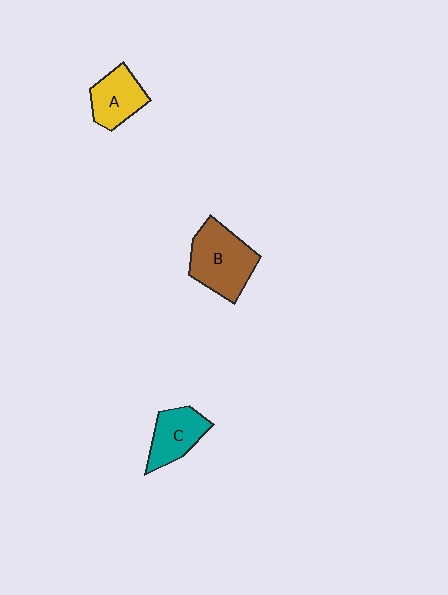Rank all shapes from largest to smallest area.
From largest to smallest: B (brown), C (teal), A (yellow).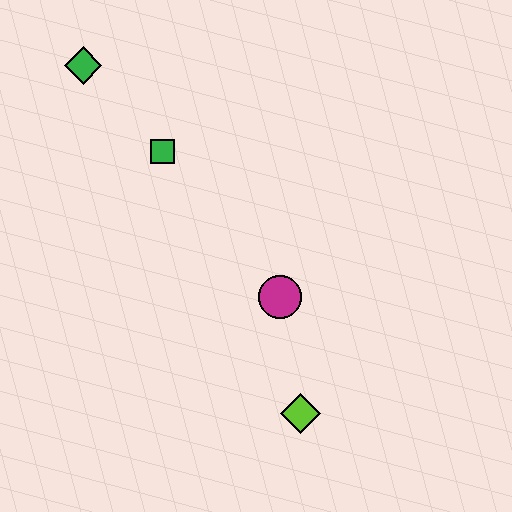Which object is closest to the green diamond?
The green square is closest to the green diamond.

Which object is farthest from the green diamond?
The lime diamond is farthest from the green diamond.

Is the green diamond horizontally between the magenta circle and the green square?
No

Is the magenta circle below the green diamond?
Yes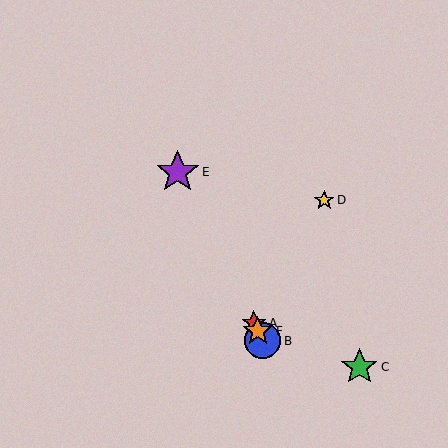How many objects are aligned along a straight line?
4 objects (A, B, E, F) are aligned along a straight line.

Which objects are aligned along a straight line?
Objects A, B, E, F are aligned along a straight line.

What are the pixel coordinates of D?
Object D is at (324, 200).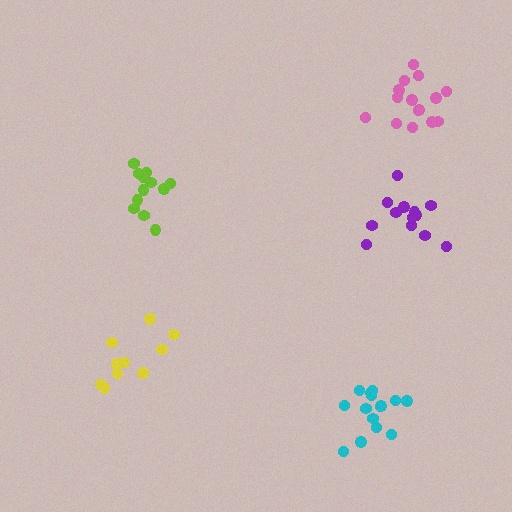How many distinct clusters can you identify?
There are 5 distinct clusters.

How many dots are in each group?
Group 1: 15 dots, Group 2: 13 dots, Group 3: 10 dots, Group 4: 12 dots, Group 5: 15 dots (65 total).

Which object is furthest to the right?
The pink cluster is rightmost.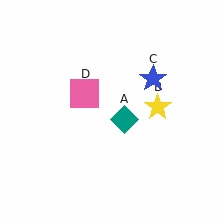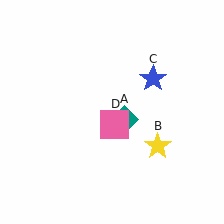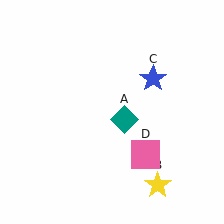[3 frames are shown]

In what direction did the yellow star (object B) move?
The yellow star (object B) moved down.